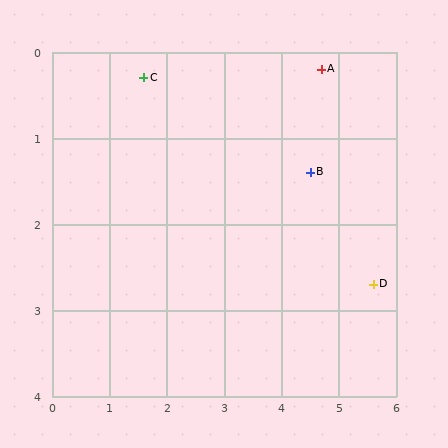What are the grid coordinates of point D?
Point D is at approximately (5.6, 2.7).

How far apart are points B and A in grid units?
Points B and A are about 1.2 grid units apart.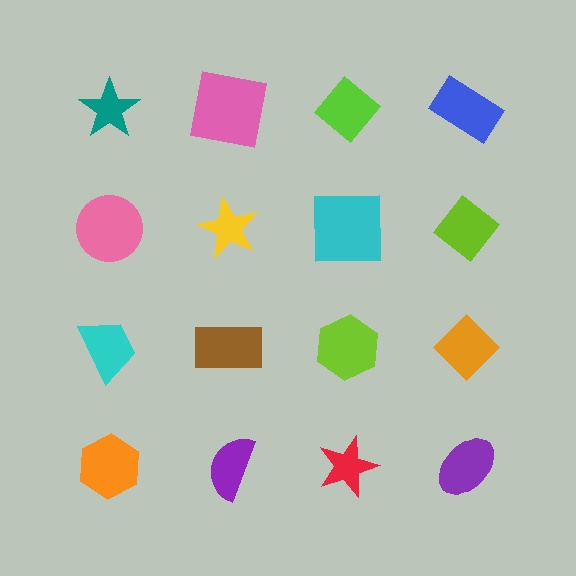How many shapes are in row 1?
4 shapes.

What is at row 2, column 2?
A yellow star.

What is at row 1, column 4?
A blue rectangle.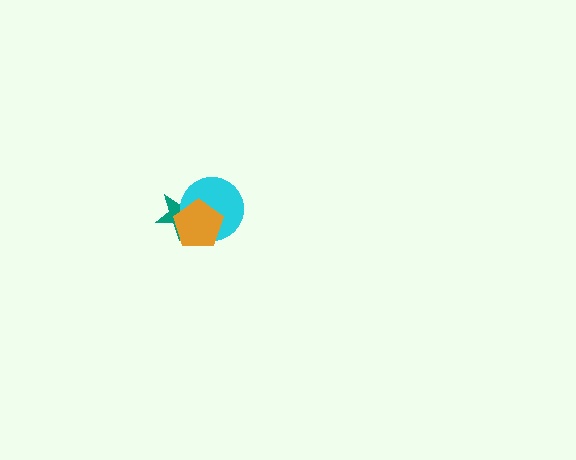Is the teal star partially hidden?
Yes, it is partially covered by another shape.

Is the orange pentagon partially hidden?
No, no other shape covers it.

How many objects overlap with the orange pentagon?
2 objects overlap with the orange pentagon.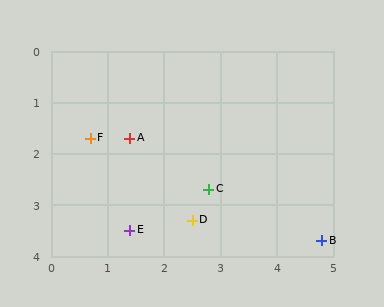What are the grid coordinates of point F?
Point F is at approximately (0.7, 1.7).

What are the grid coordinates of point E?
Point E is at approximately (1.4, 3.5).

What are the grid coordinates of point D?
Point D is at approximately (2.5, 3.3).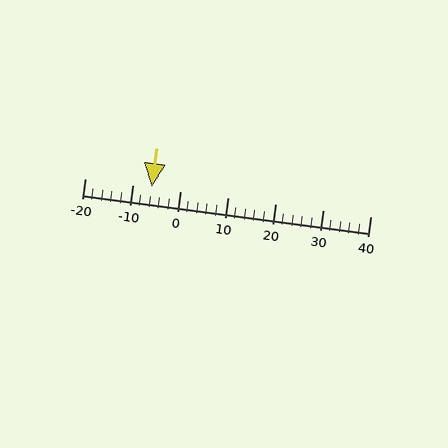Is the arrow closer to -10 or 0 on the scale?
The arrow is closer to -10.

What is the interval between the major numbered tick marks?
The major tick marks are spaced 10 units apart.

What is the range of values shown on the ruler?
The ruler shows values from -20 to 40.